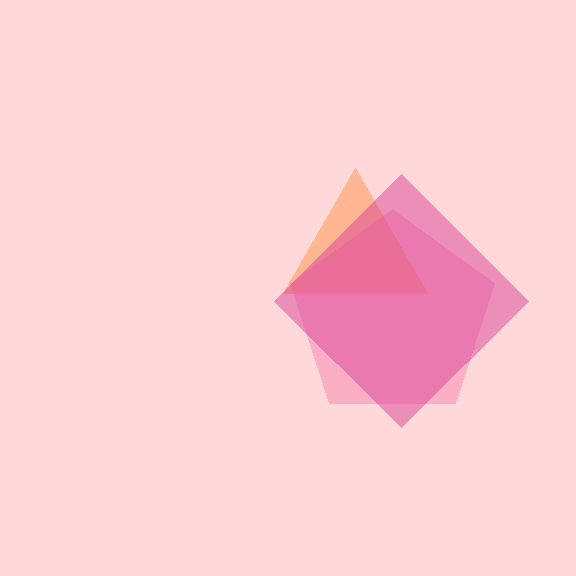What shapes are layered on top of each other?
The layered shapes are: an orange triangle, a pink pentagon, a magenta diamond.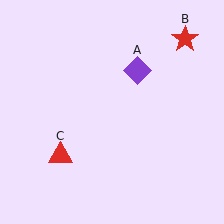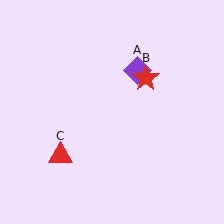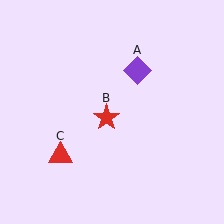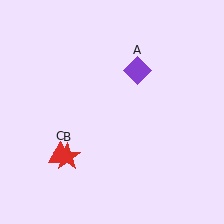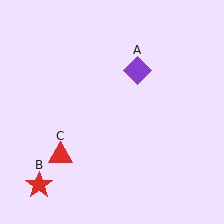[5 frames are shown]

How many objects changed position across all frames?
1 object changed position: red star (object B).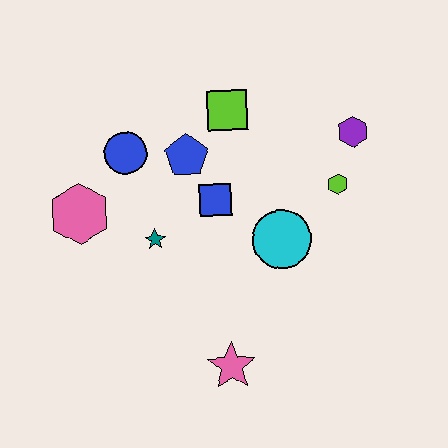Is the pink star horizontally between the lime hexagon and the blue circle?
Yes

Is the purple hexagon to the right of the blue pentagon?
Yes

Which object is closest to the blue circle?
The blue pentagon is closest to the blue circle.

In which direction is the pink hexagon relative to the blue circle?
The pink hexagon is below the blue circle.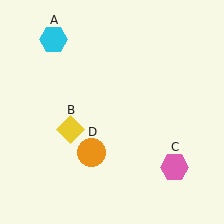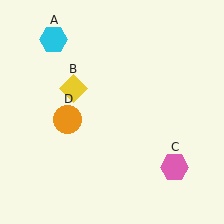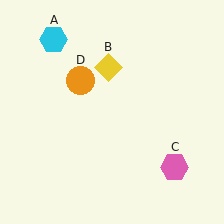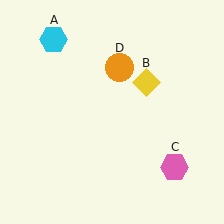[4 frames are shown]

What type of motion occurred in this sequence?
The yellow diamond (object B), orange circle (object D) rotated clockwise around the center of the scene.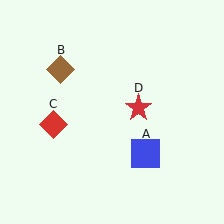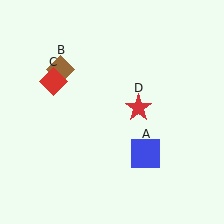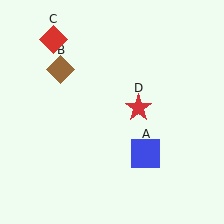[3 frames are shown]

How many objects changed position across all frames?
1 object changed position: red diamond (object C).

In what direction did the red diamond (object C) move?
The red diamond (object C) moved up.